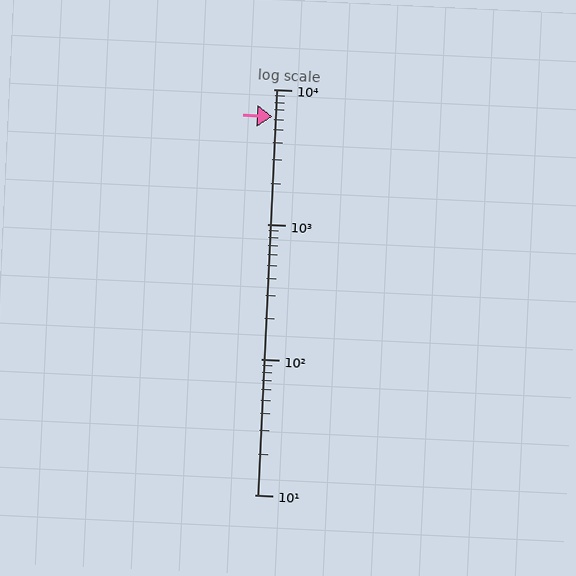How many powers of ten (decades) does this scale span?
The scale spans 3 decades, from 10 to 10000.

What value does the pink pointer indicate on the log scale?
The pointer indicates approximately 6300.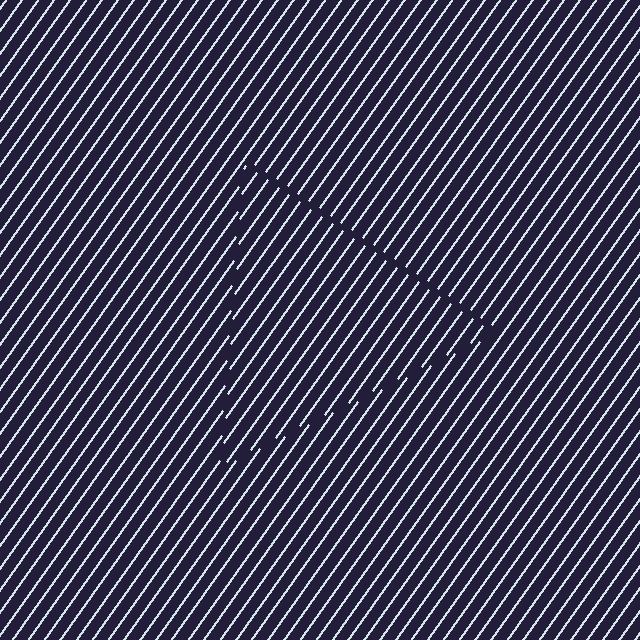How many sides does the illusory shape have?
3 sides — the line-ends trace a triangle.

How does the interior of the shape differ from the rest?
The interior of the shape contains the same grating, shifted by half a period — the contour is defined by the phase discontinuity where line-ends from the inner and outer gratings abut.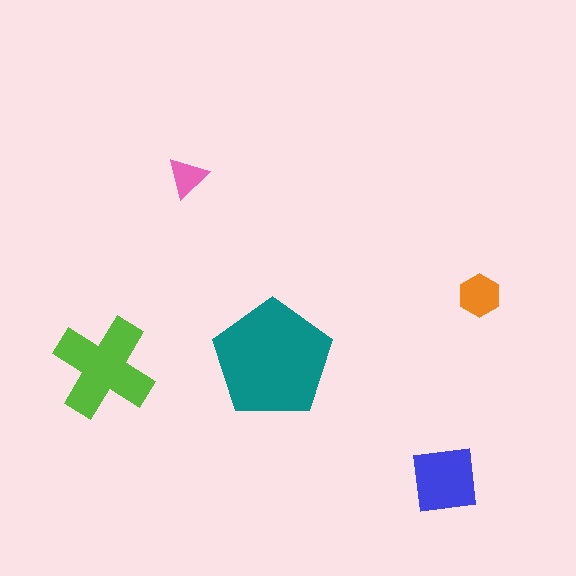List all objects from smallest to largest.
The pink triangle, the orange hexagon, the blue square, the lime cross, the teal pentagon.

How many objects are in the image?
There are 5 objects in the image.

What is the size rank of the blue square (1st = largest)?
3rd.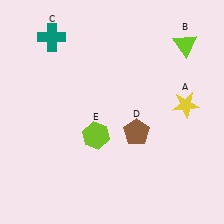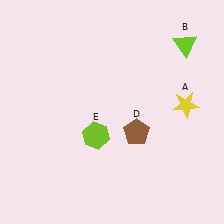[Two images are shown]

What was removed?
The teal cross (C) was removed in Image 2.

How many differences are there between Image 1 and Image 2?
There is 1 difference between the two images.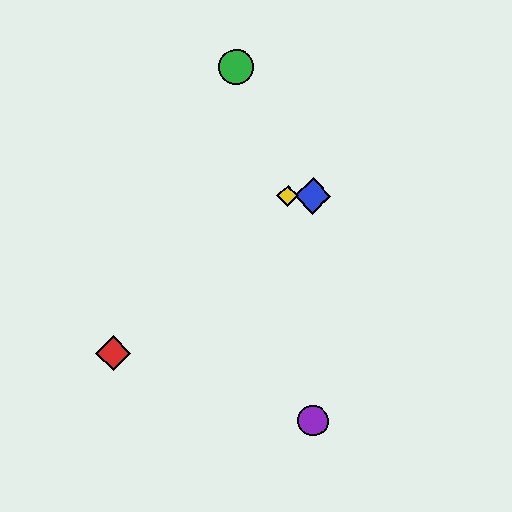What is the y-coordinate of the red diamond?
The red diamond is at y≈353.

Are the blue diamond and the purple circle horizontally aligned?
No, the blue diamond is at y≈196 and the purple circle is at y≈421.